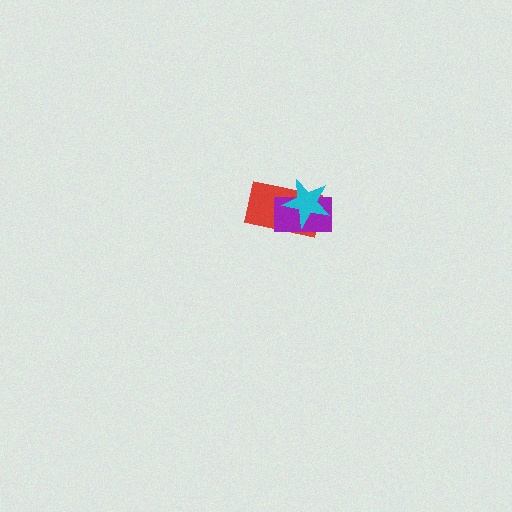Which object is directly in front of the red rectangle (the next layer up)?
The purple rectangle is directly in front of the red rectangle.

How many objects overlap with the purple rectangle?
2 objects overlap with the purple rectangle.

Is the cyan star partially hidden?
No, no other shape covers it.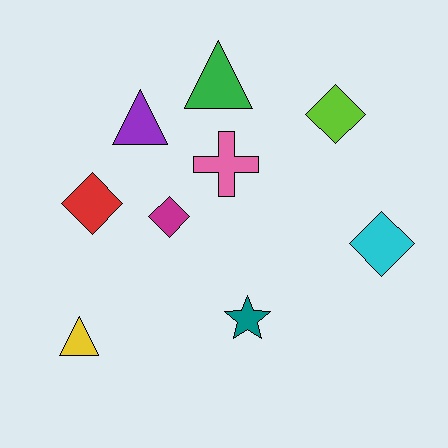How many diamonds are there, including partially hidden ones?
There are 4 diamonds.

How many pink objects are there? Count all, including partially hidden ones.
There is 1 pink object.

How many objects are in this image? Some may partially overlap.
There are 9 objects.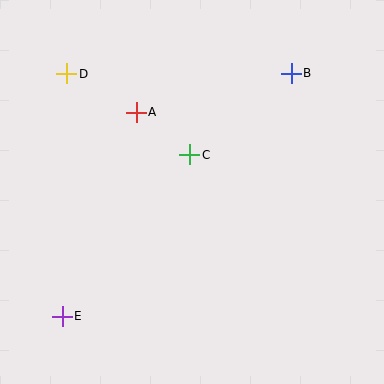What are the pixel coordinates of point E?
Point E is at (62, 316).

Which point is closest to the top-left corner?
Point D is closest to the top-left corner.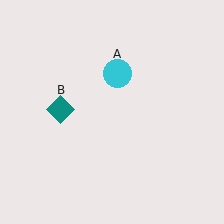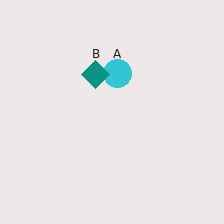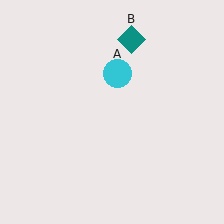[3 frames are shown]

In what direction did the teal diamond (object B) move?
The teal diamond (object B) moved up and to the right.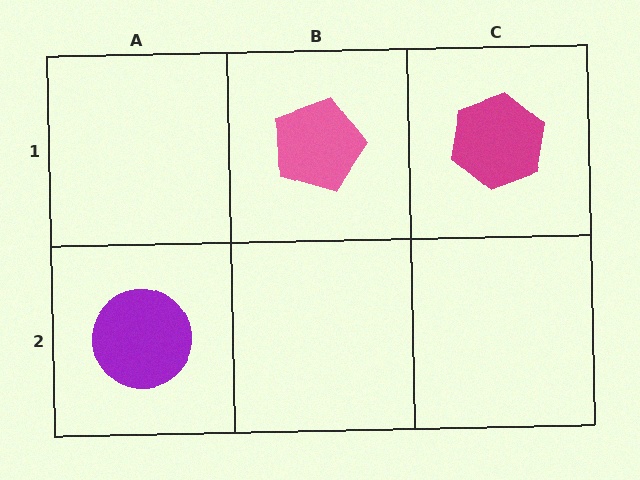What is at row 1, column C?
A magenta hexagon.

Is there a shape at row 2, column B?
No, that cell is empty.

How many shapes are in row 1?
2 shapes.